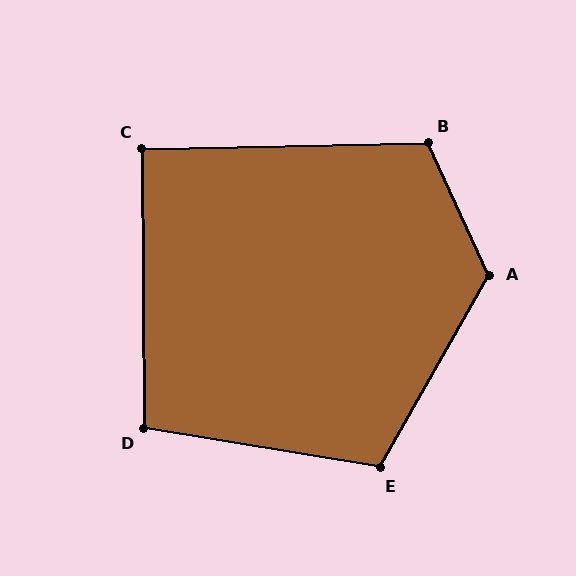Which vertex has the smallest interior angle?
C, at approximately 91 degrees.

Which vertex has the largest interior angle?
A, at approximately 126 degrees.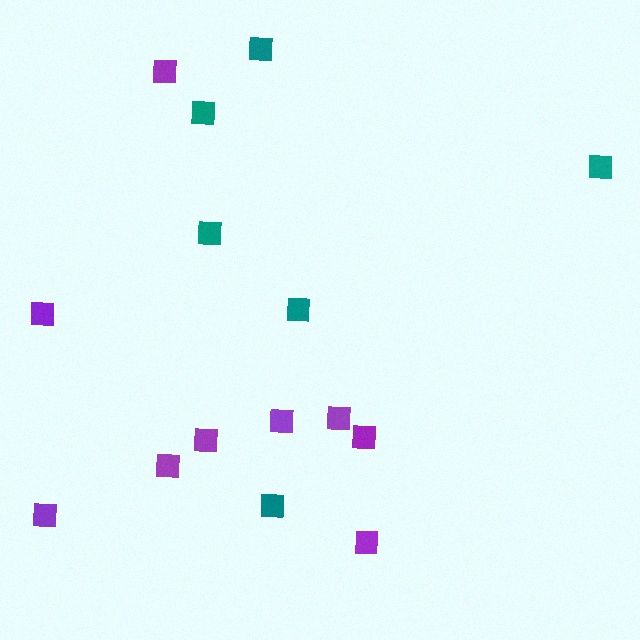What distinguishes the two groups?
There are 2 groups: one group of teal squares (6) and one group of purple squares (9).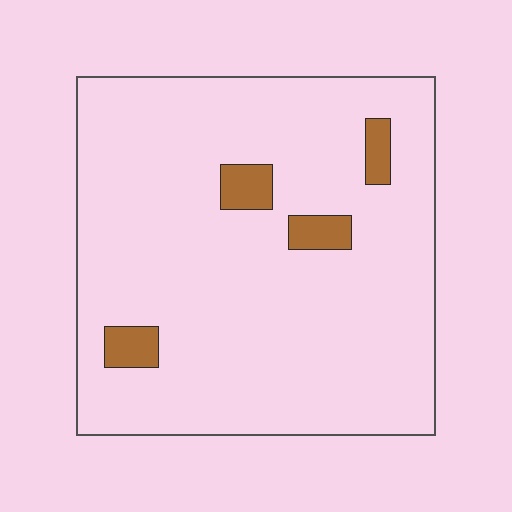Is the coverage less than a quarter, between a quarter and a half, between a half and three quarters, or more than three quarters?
Less than a quarter.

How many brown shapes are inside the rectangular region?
4.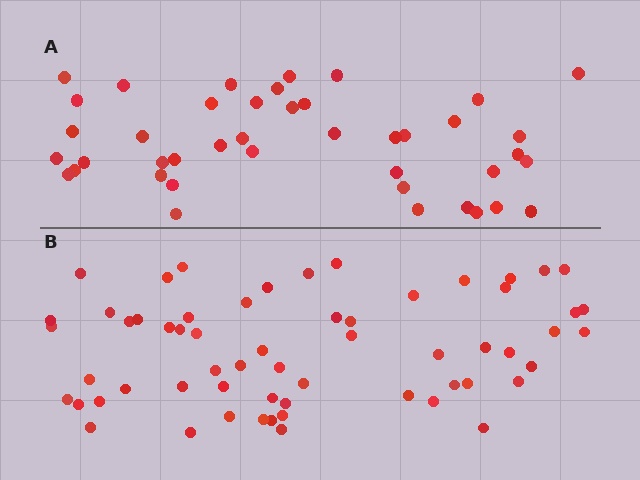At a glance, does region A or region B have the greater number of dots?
Region B (the bottom region) has more dots.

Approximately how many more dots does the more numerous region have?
Region B has approximately 20 more dots than region A.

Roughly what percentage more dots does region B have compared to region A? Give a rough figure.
About 45% more.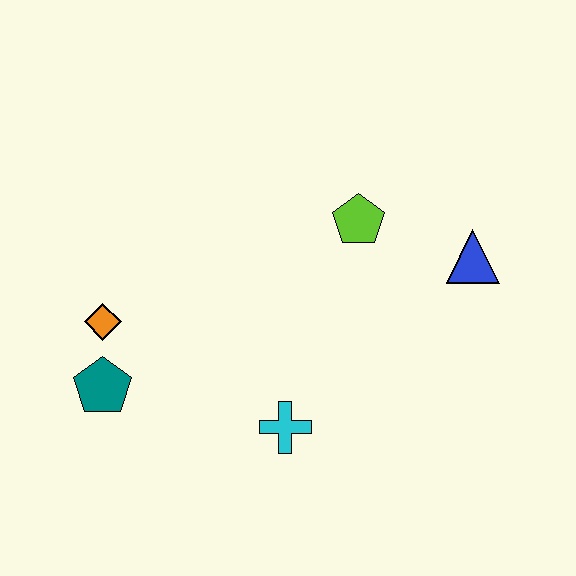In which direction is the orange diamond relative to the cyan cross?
The orange diamond is to the left of the cyan cross.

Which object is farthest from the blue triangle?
The teal pentagon is farthest from the blue triangle.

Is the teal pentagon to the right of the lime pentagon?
No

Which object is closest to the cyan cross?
The teal pentagon is closest to the cyan cross.